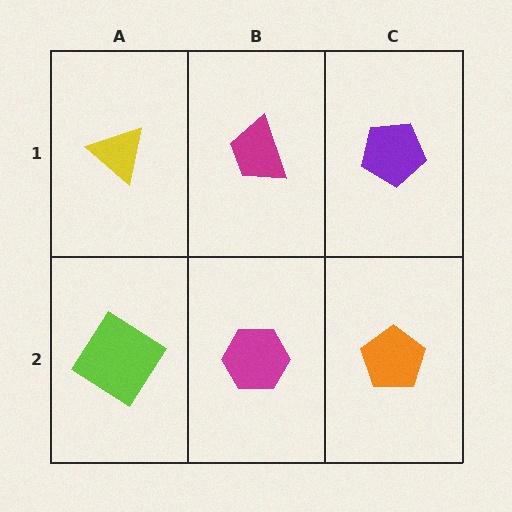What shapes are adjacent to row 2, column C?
A purple pentagon (row 1, column C), a magenta hexagon (row 2, column B).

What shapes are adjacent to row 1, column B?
A magenta hexagon (row 2, column B), a yellow triangle (row 1, column A), a purple pentagon (row 1, column C).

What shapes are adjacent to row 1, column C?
An orange pentagon (row 2, column C), a magenta trapezoid (row 1, column B).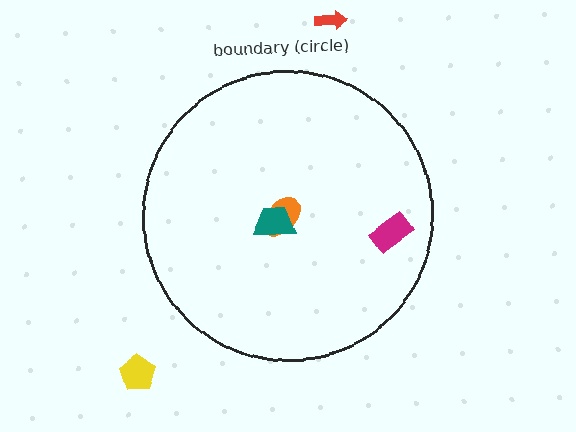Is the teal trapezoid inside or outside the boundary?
Inside.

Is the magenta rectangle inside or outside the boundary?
Inside.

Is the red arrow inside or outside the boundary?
Outside.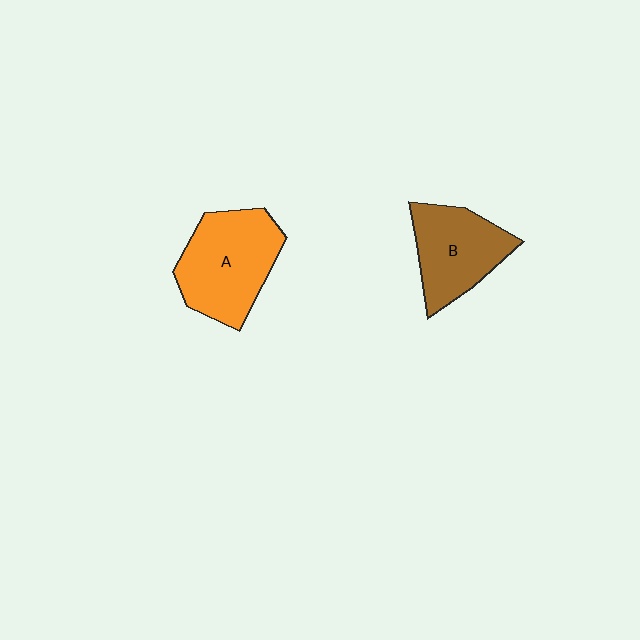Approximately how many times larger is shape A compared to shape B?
Approximately 1.2 times.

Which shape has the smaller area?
Shape B (brown).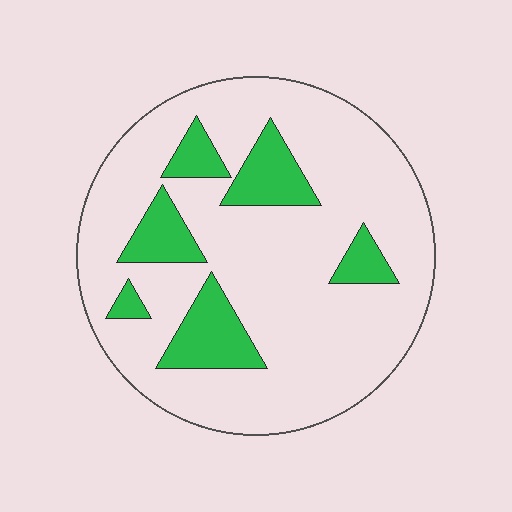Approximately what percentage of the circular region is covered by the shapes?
Approximately 20%.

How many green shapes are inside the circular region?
6.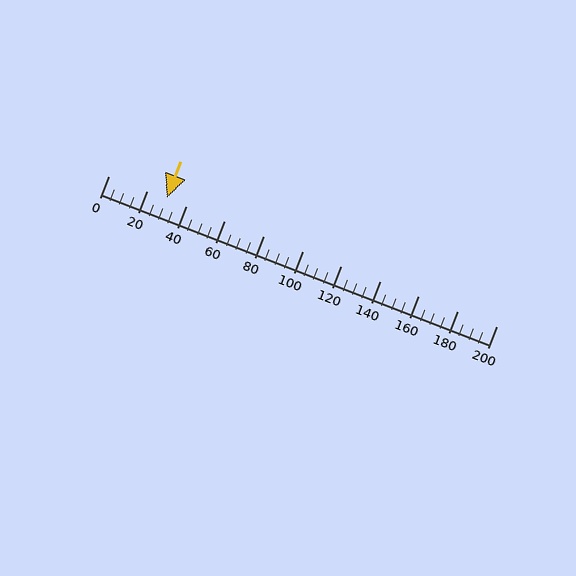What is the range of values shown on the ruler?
The ruler shows values from 0 to 200.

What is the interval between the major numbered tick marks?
The major tick marks are spaced 20 units apart.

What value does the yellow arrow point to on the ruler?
The yellow arrow points to approximately 30.